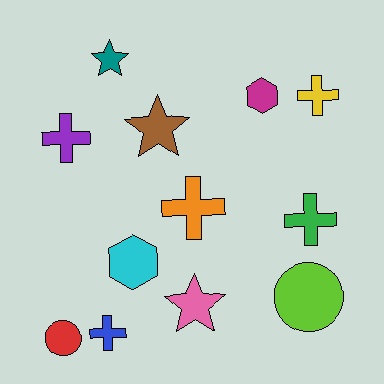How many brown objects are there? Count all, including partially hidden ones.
There is 1 brown object.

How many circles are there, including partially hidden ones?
There are 2 circles.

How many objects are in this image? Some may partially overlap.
There are 12 objects.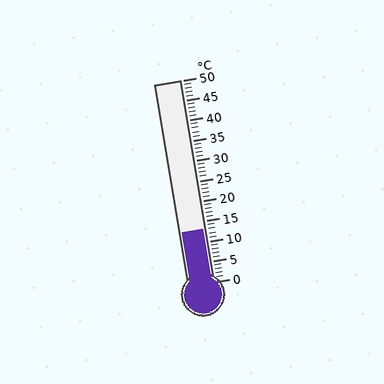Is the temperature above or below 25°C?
The temperature is below 25°C.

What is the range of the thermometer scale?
The thermometer scale ranges from 0°C to 50°C.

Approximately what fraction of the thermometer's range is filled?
The thermometer is filled to approximately 25% of its range.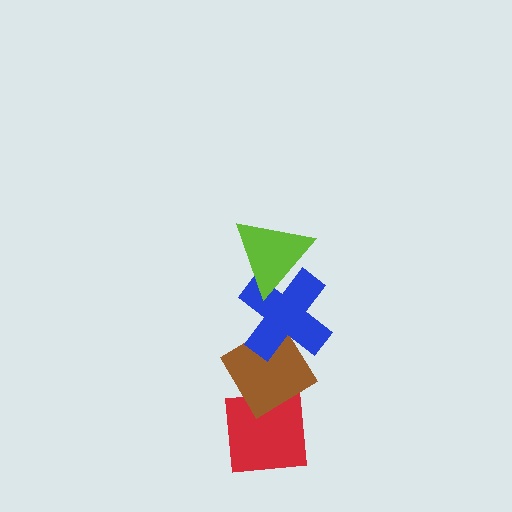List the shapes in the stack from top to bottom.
From top to bottom: the lime triangle, the blue cross, the brown diamond, the red square.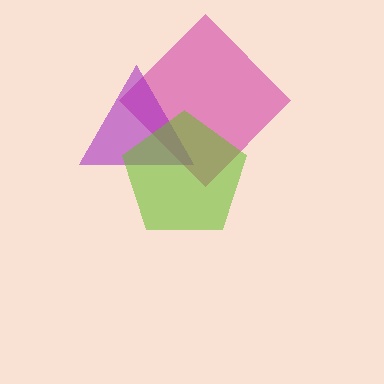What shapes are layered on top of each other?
The layered shapes are: a magenta diamond, a purple triangle, a lime pentagon.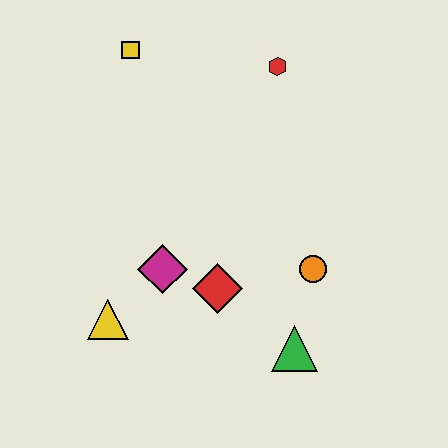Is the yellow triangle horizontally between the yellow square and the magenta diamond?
No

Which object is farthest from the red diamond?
The yellow square is farthest from the red diamond.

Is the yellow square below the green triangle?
No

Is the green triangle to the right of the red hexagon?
Yes